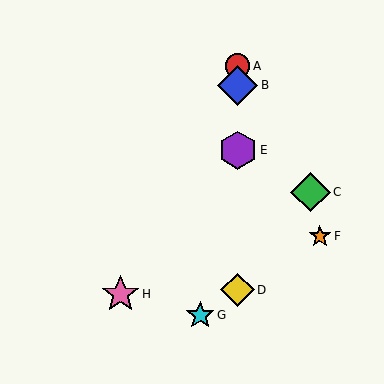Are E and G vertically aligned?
No, E is at x≈238 and G is at x≈200.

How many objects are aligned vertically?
4 objects (A, B, D, E) are aligned vertically.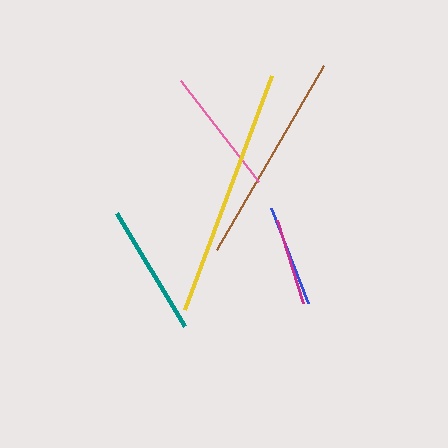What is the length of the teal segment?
The teal segment is approximately 132 pixels long.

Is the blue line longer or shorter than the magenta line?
The blue line is longer than the magenta line.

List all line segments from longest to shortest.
From longest to shortest: yellow, brown, teal, pink, blue, magenta.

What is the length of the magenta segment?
The magenta segment is approximately 86 pixels long.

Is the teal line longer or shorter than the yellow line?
The yellow line is longer than the teal line.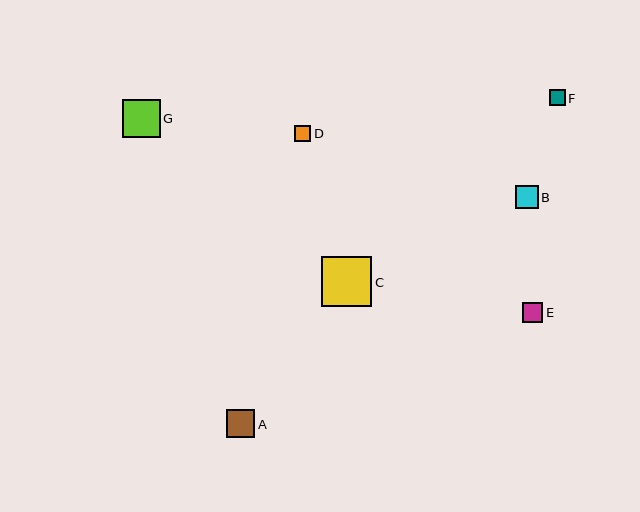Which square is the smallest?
Square F is the smallest with a size of approximately 16 pixels.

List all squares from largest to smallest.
From largest to smallest: C, G, A, B, E, D, F.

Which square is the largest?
Square C is the largest with a size of approximately 50 pixels.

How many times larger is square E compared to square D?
Square E is approximately 1.2 times the size of square D.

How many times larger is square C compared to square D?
Square C is approximately 3.1 times the size of square D.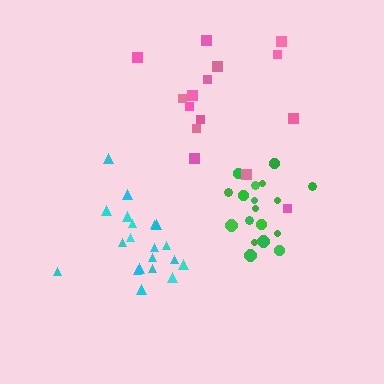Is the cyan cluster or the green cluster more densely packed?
Green.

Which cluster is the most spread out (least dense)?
Pink.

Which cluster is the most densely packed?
Green.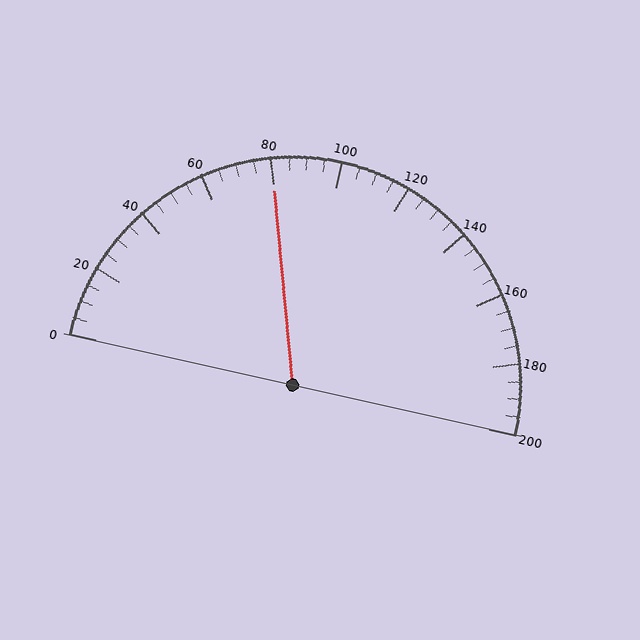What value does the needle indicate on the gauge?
The needle indicates approximately 80.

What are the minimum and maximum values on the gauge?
The gauge ranges from 0 to 200.